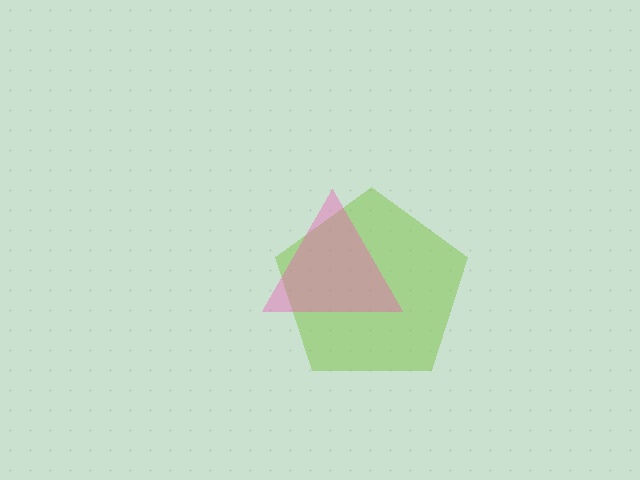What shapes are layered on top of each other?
The layered shapes are: a lime pentagon, a pink triangle.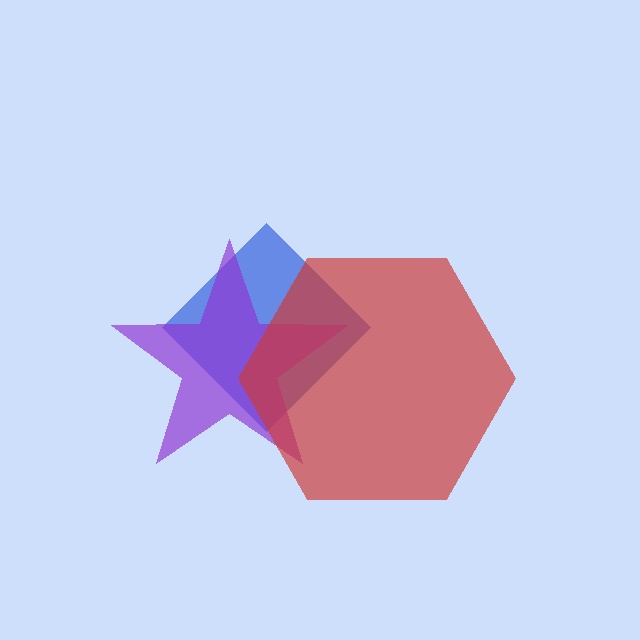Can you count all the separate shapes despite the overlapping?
Yes, there are 3 separate shapes.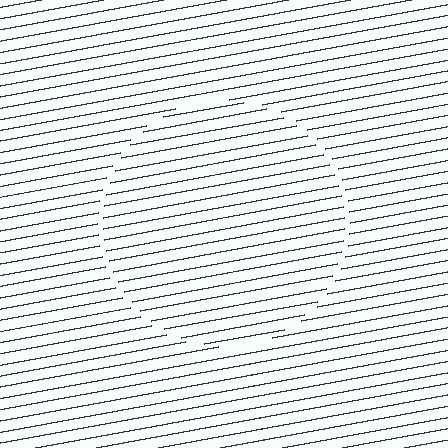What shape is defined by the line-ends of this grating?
An illusory circle. The interior of the shape contains the same grating, shifted by half a period — the contour is defined by the phase discontinuity where line-ends from the inner and outer gratings abut.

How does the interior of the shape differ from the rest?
The interior of the shape contains the same grating, shifted by half a period — the contour is defined by the phase discontinuity where line-ends from the inner and outer gratings abut.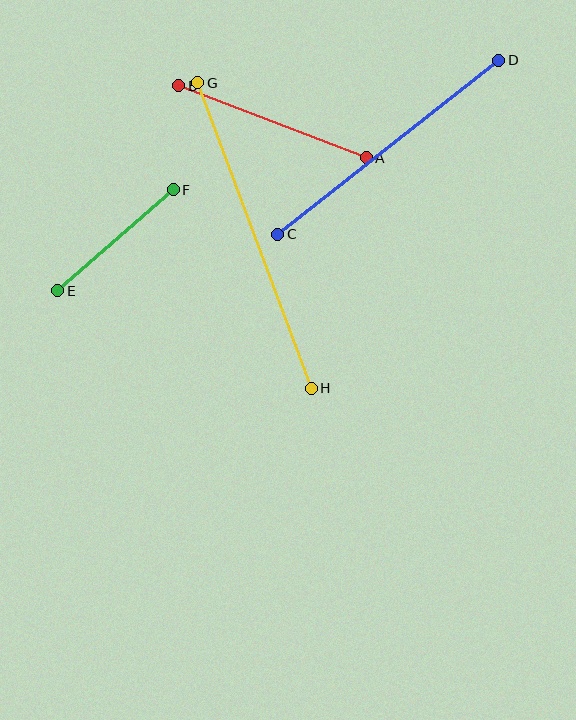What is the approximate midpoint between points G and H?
The midpoint is at approximately (255, 236) pixels.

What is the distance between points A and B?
The distance is approximately 201 pixels.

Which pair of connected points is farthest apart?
Points G and H are farthest apart.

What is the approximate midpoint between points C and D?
The midpoint is at approximately (388, 147) pixels.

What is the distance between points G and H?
The distance is approximately 326 pixels.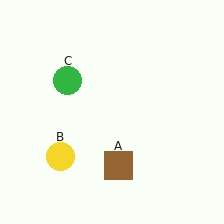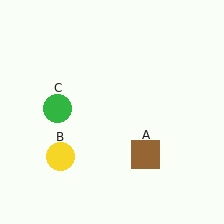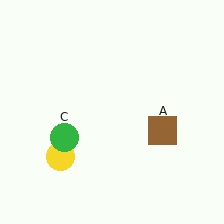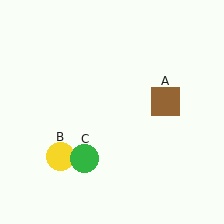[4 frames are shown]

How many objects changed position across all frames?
2 objects changed position: brown square (object A), green circle (object C).